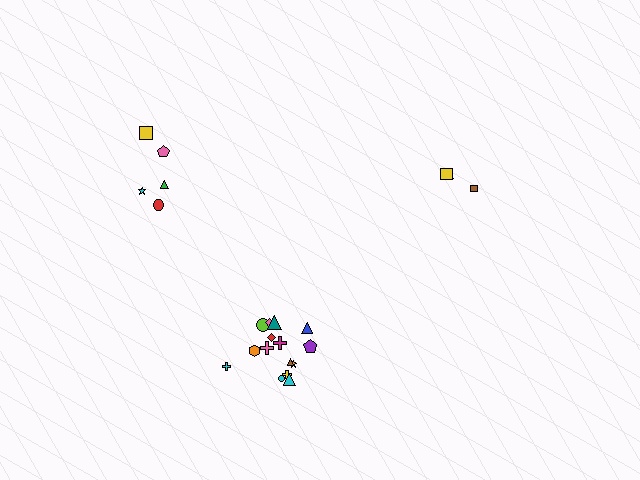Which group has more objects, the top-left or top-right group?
The top-left group.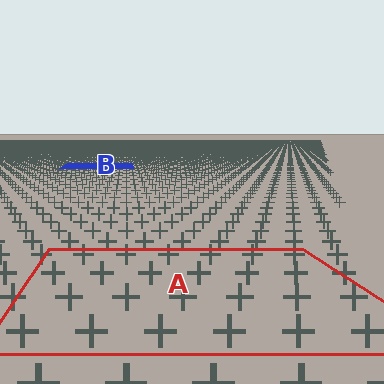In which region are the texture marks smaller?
The texture marks are smaller in region B, because it is farther away.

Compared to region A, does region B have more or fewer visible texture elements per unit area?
Region B has more texture elements per unit area — they are packed more densely because it is farther away.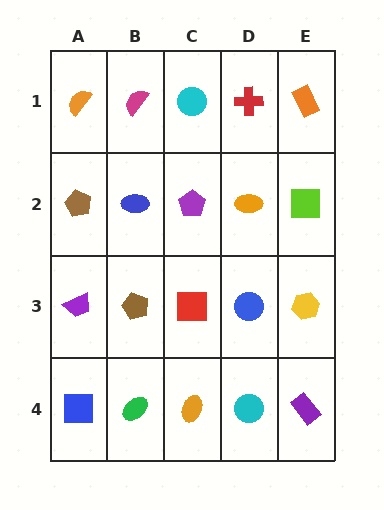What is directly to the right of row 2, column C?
An orange ellipse.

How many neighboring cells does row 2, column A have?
3.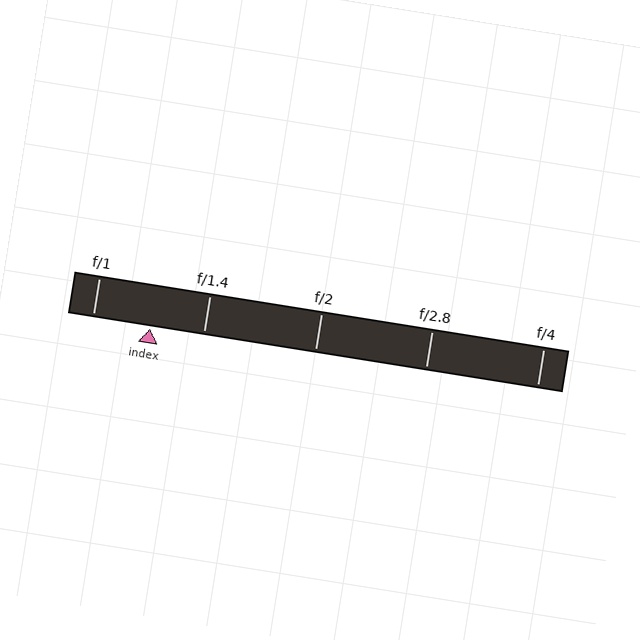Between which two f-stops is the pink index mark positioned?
The index mark is between f/1 and f/1.4.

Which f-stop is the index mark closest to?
The index mark is closest to f/1.4.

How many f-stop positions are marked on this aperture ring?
There are 5 f-stop positions marked.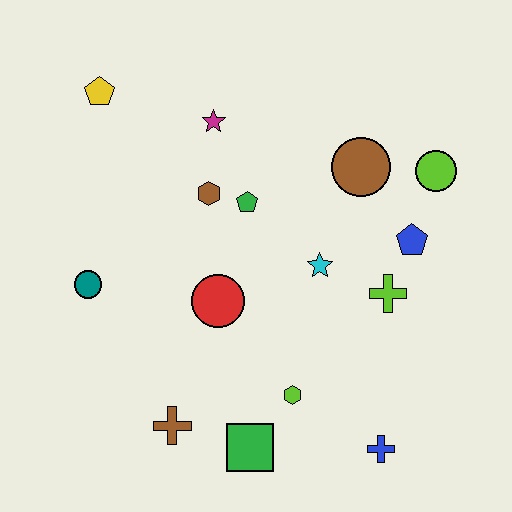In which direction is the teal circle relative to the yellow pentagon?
The teal circle is below the yellow pentagon.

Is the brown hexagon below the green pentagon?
No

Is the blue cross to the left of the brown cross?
No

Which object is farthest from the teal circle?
The lime circle is farthest from the teal circle.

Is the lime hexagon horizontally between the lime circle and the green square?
Yes